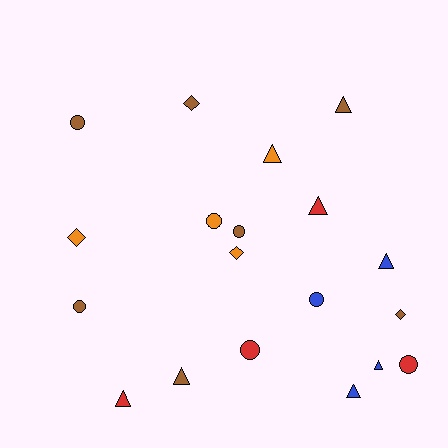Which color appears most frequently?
Brown, with 7 objects.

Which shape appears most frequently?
Triangle, with 8 objects.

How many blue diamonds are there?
There are no blue diamonds.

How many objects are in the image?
There are 19 objects.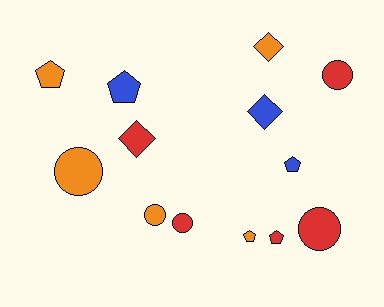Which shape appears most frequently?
Pentagon, with 5 objects.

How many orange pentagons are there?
There are 2 orange pentagons.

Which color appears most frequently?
Orange, with 5 objects.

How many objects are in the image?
There are 13 objects.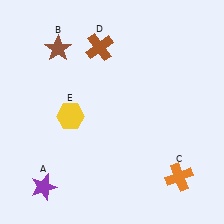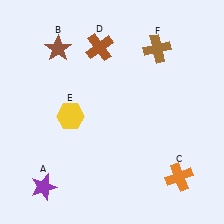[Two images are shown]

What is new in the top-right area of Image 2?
A brown cross (F) was added in the top-right area of Image 2.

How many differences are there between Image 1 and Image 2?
There is 1 difference between the two images.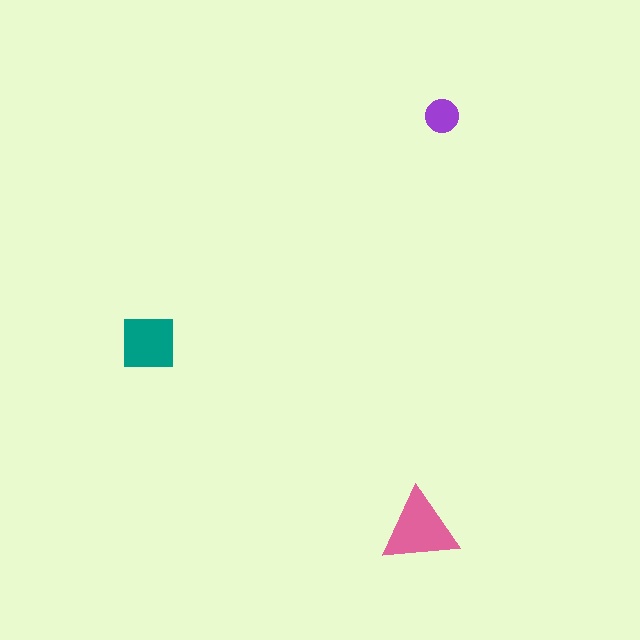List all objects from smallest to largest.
The purple circle, the teal square, the pink triangle.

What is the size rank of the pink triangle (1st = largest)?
1st.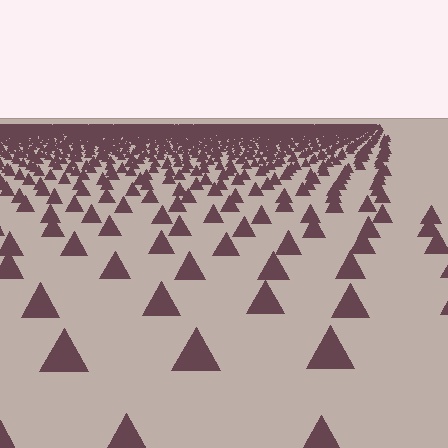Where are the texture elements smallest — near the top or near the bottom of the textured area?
Near the top.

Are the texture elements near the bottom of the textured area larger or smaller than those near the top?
Larger. Near the bottom, elements are closer to the viewer and appear at a bigger on-screen size.